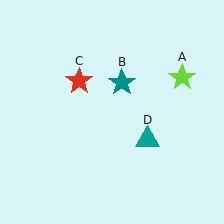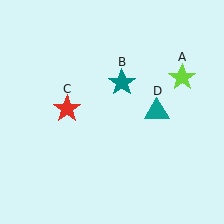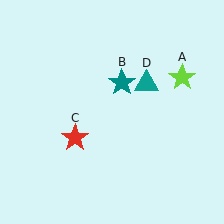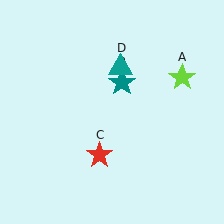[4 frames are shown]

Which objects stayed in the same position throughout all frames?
Lime star (object A) and teal star (object B) remained stationary.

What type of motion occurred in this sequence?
The red star (object C), teal triangle (object D) rotated counterclockwise around the center of the scene.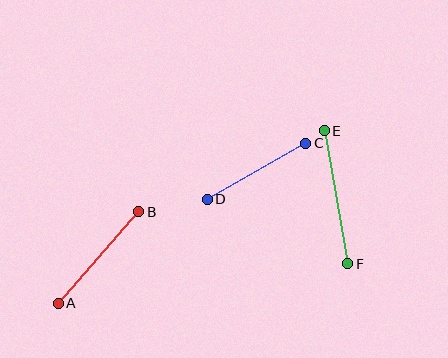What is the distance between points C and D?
The distance is approximately 113 pixels.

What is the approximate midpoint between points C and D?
The midpoint is at approximately (257, 171) pixels.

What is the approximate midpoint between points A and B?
The midpoint is at approximately (99, 257) pixels.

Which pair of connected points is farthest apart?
Points E and F are farthest apart.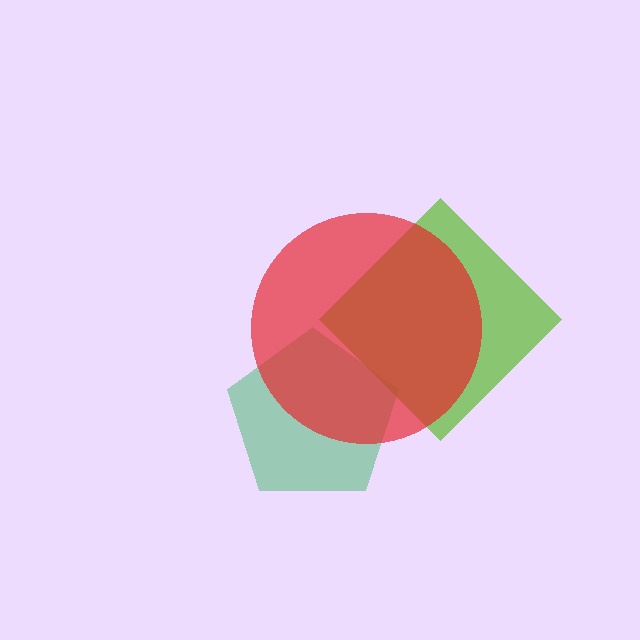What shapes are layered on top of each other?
The layered shapes are: a green pentagon, a lime diamond, a red circle.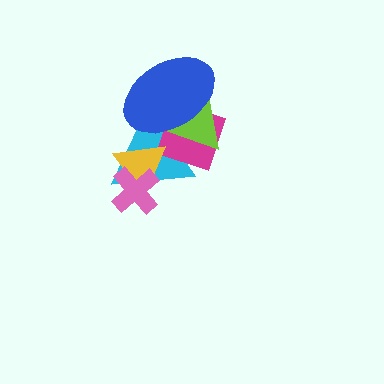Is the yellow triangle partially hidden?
Yes, it is partially covered by another shape.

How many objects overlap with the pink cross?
2 objects overlap with the pink cross.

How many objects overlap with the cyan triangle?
5 objects overlap with the cyan triangle.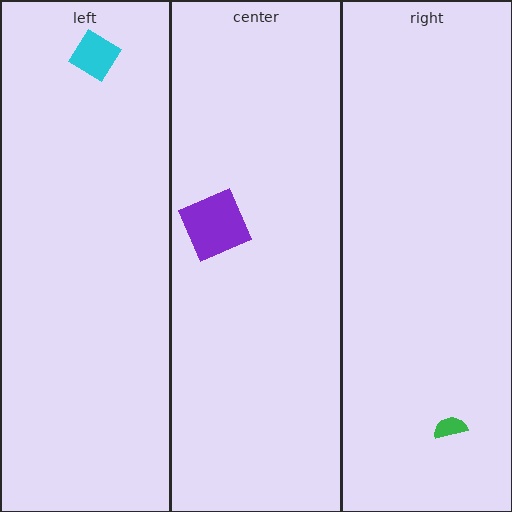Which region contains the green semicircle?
The right region.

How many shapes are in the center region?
1.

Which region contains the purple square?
The center region.